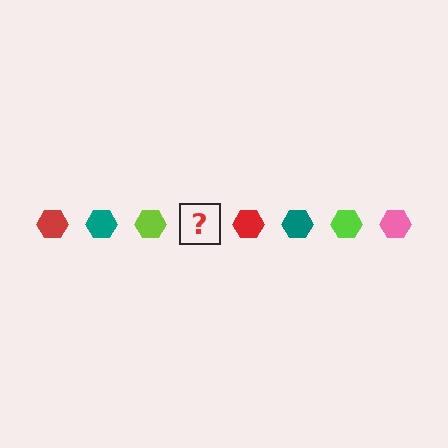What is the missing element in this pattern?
The missing element is a pink hexagon.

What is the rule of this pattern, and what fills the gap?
The rule is that the pattern cycles through red, teal, lime, pink hexagons. The gap should be filled with a pink hexagon.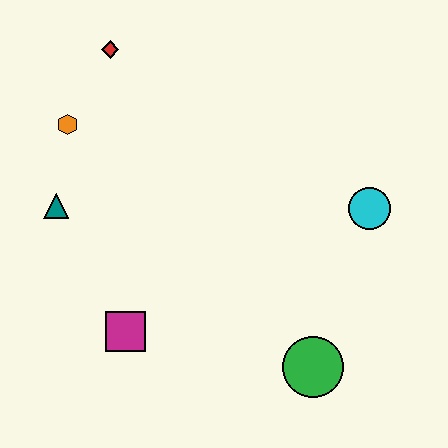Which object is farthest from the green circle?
The red diamond is farthest from the green circle.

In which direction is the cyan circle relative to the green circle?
The cyan circle is above the green circle.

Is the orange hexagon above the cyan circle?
Yes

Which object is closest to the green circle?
The cyan circle is closest to the green circle.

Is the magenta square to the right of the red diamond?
Yes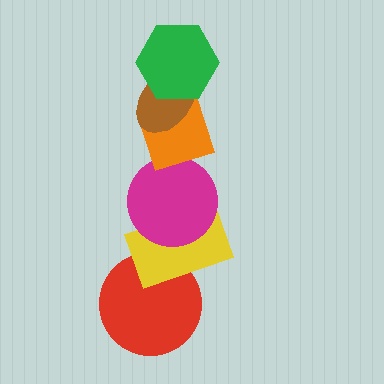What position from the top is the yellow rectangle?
The yellow rectangle is 5th from the top.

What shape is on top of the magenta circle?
The orange diamond is on top of the magenta circle.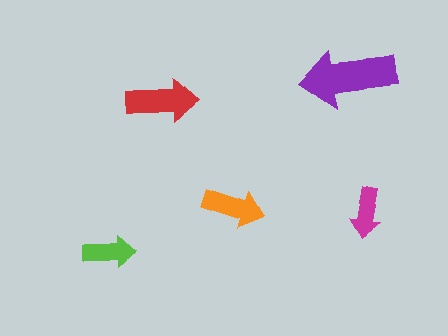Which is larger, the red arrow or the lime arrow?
The red one.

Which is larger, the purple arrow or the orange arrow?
The purple one.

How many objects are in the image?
There are 5 objects in the image.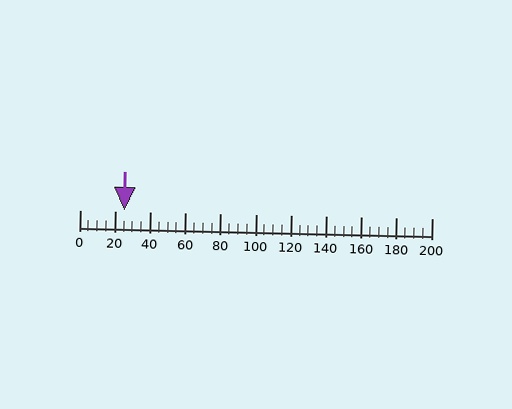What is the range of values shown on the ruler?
The ruler shows values from 0 to 200.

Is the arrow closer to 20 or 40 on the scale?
The arrow is closer to 20.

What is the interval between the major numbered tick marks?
The major tick marks are spaced 20 units apart.